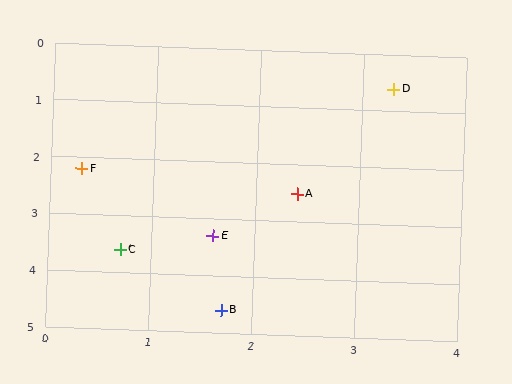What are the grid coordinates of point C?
Point C is at approximately (0.7, 3.6).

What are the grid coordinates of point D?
Point D is at approximately (3.3, 0.6).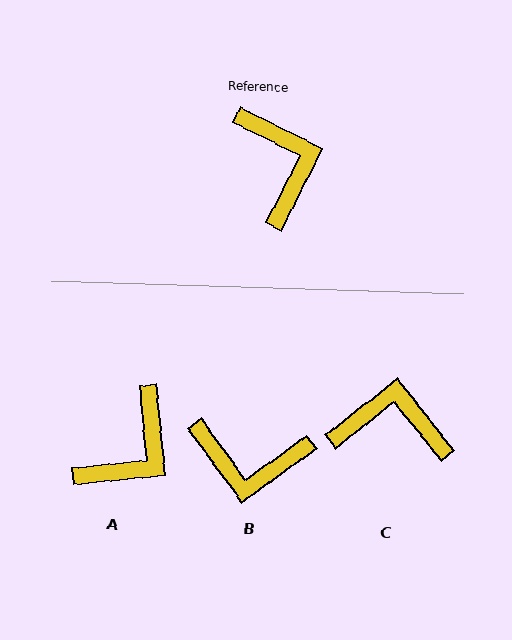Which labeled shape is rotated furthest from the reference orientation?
B, about 117 degrees away.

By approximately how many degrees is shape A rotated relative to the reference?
Approximately 57 degrees clockwise.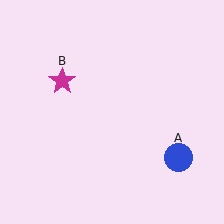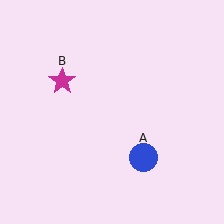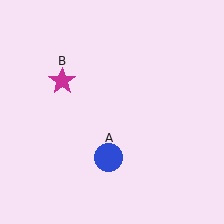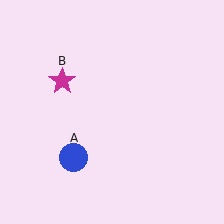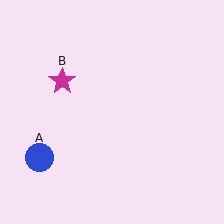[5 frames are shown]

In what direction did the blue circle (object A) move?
The blue circle (object A) moved left.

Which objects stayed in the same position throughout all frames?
Magenta star (object B) remained stationary.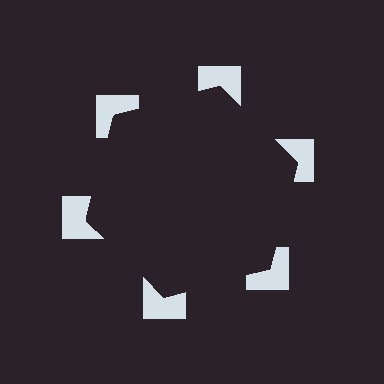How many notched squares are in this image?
There are 6 — one at each vertex of the illusory hexagon.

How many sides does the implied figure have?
6 sides.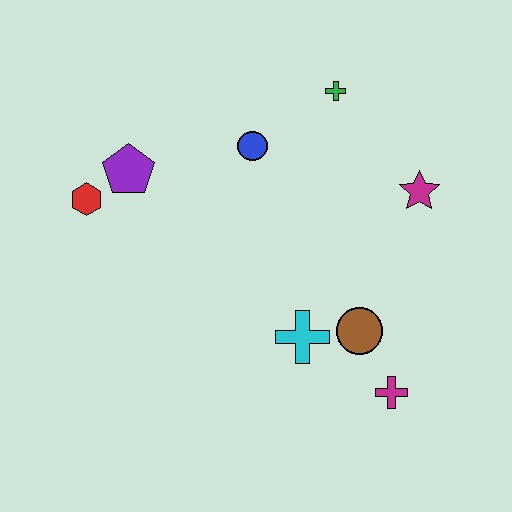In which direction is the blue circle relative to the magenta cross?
The blue circle is above the magenta cross.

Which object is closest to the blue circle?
The green cross is closest to the blue circle.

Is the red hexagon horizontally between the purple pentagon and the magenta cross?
No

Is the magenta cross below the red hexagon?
Yes